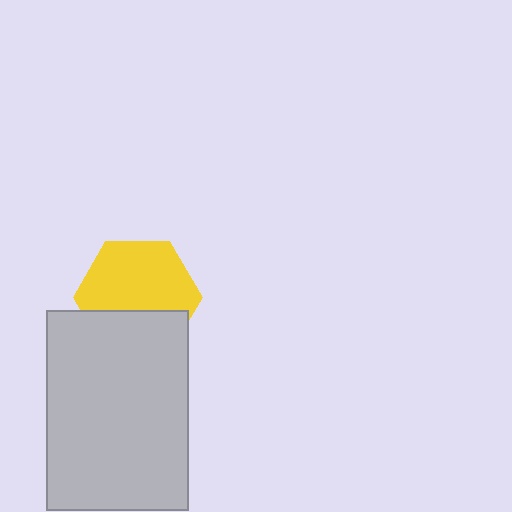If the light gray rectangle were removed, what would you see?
You would see the complete yellow hexagon.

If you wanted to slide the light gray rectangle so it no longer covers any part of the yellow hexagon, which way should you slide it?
Slide it down — that is the most direct way to separate the two shapes.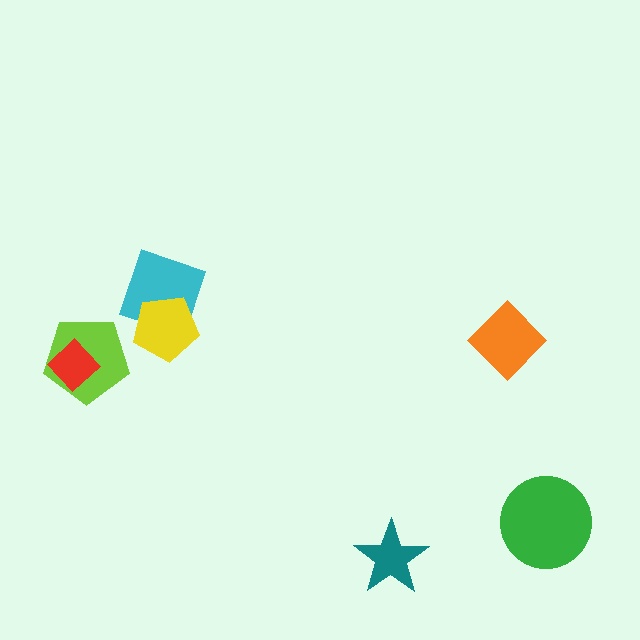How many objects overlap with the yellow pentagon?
1 object overlaps with the yellow pentagon.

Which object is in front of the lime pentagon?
The red diamond is in front of the lime pentagon.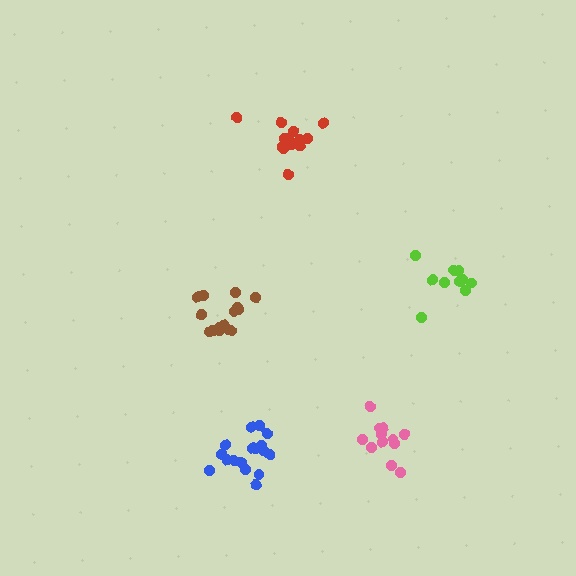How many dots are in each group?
Group 1: 15 dots, Group 2: 13 dots, Group 3: 17 dots, Group 4: 11 dots, Group 5: 12 dots (68 total).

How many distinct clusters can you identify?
There are 5 distinct clusters.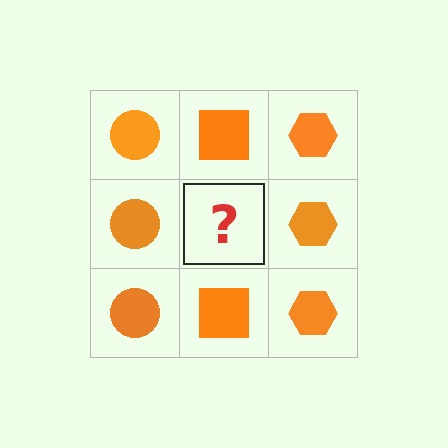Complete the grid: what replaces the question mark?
The question mark should be replaced with an orange square.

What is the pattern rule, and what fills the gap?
The rule is that each column has a consistent shape. The gap should be filled with an orange square.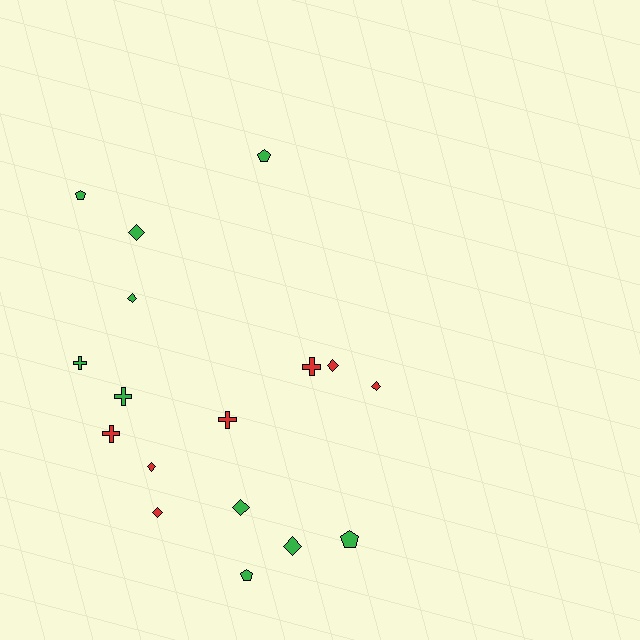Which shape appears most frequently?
Diamond, with 8 objects.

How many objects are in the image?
There are 17 objects.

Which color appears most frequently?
Green, with 10 objects.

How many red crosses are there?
There are 3 red crosses.